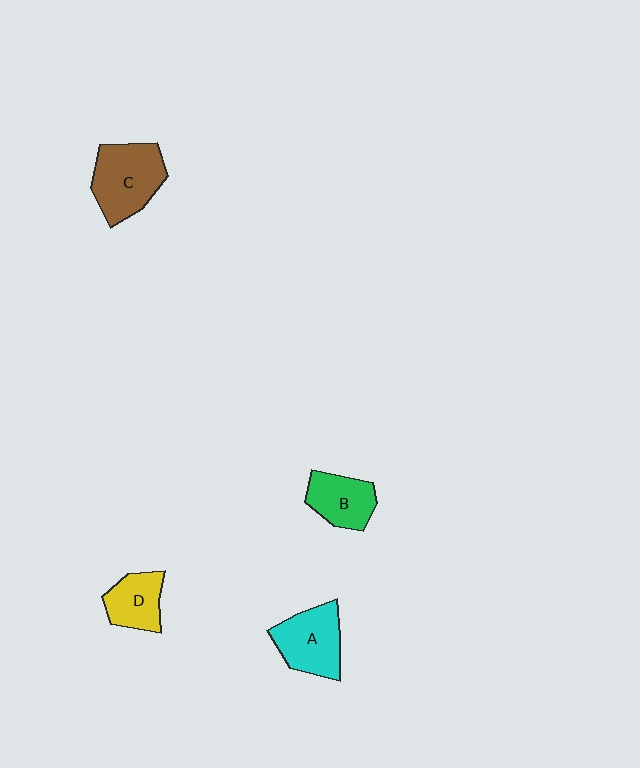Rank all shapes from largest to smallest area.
From largest to smallest: C (brown), A (cyan), B (green), D (yellow).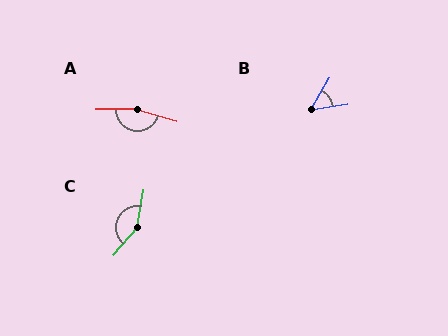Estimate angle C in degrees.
Approximately 149 degrees.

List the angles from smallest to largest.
B (51°), C (149°), A (163°).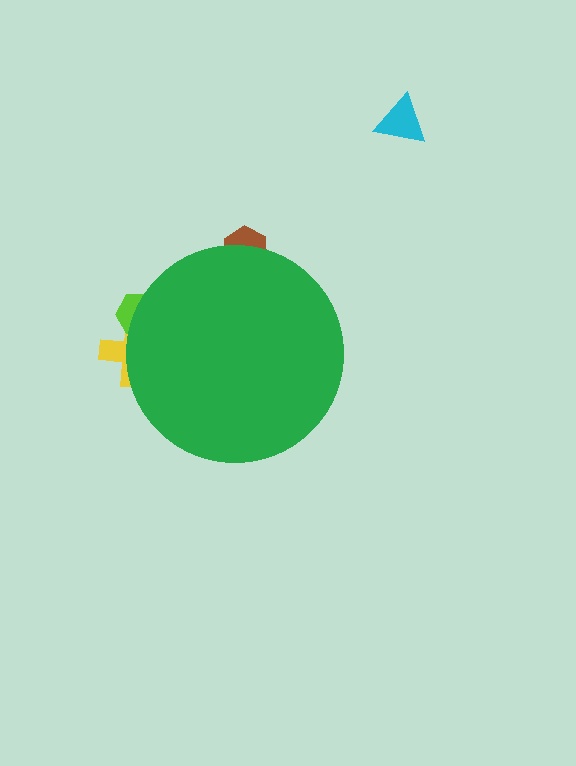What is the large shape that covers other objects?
A green circle.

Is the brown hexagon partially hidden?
Yes, the brown hexagon is partially hidden behind the green circle.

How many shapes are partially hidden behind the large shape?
3 shapes are partially hidden.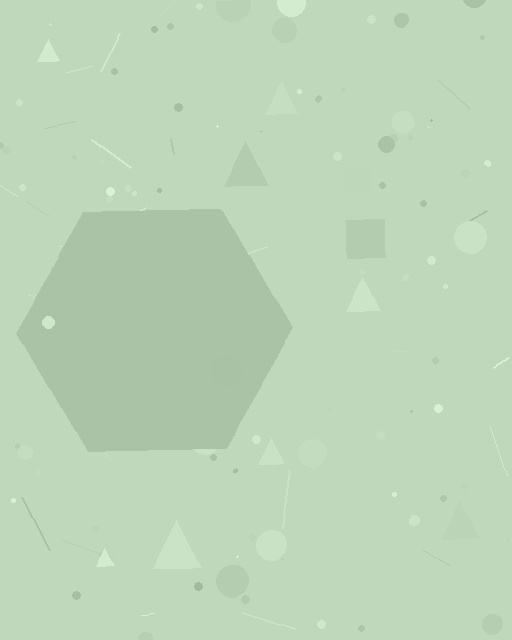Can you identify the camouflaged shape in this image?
The camouflaged shape is a hexagon.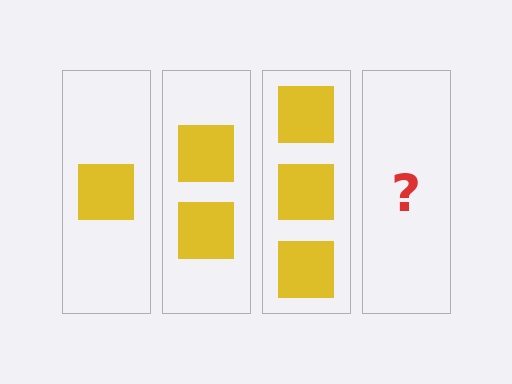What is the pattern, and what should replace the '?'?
The pattern is that each step adds one more square. The '?' should be 4 squares.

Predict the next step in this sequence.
The next step is 4 squares.